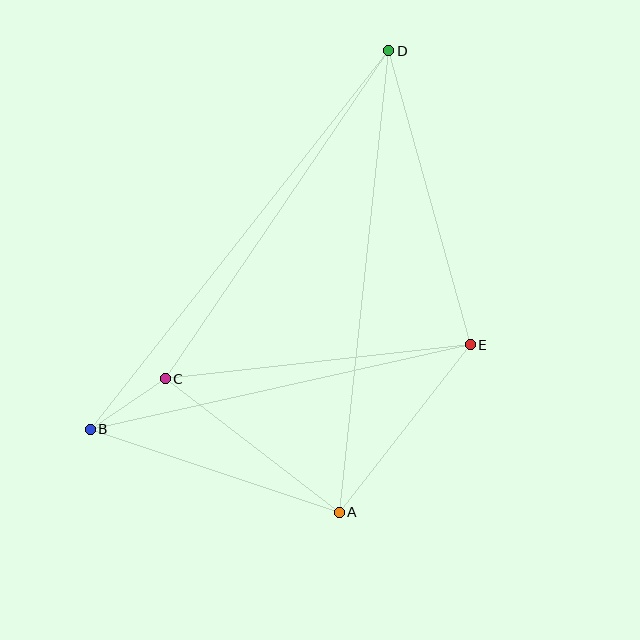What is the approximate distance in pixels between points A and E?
The distance between A and E is approximately 212 pixels.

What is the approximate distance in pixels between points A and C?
The distance between A and C is approximately 220 pixels.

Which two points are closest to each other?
Points B and C are closest to each other.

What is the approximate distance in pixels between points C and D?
The distance between C and D is approximately 397 pixels.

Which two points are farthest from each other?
Points B and D are farthest from each other.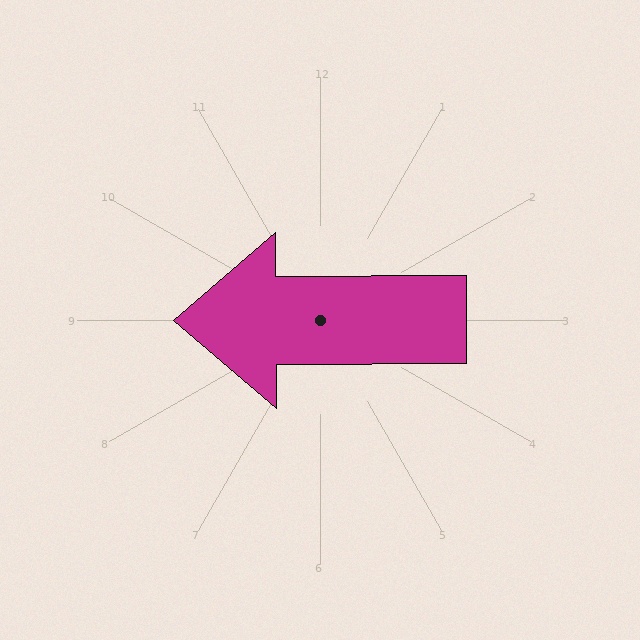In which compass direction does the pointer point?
West.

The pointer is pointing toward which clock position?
Roughly 9 o'clock.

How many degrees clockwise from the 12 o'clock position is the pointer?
Approximately 270 degrees.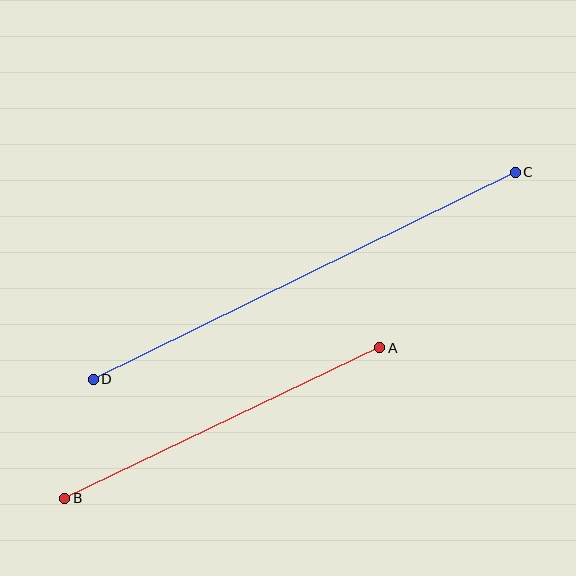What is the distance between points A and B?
The distance is approximately 349 pixels.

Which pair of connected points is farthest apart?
Points C and D are farthest apart.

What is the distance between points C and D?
The distance is approximately 470 pixels.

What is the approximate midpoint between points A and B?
The midpoint is at approximately (222, 423) pixels.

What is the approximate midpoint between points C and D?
The midpoint is at approximately (304, 276) pixels.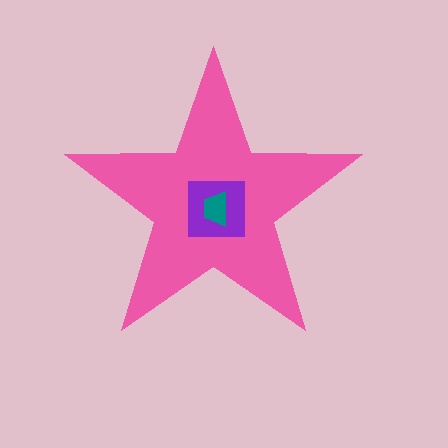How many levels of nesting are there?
3.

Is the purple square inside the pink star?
Yes.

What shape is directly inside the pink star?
The purple square.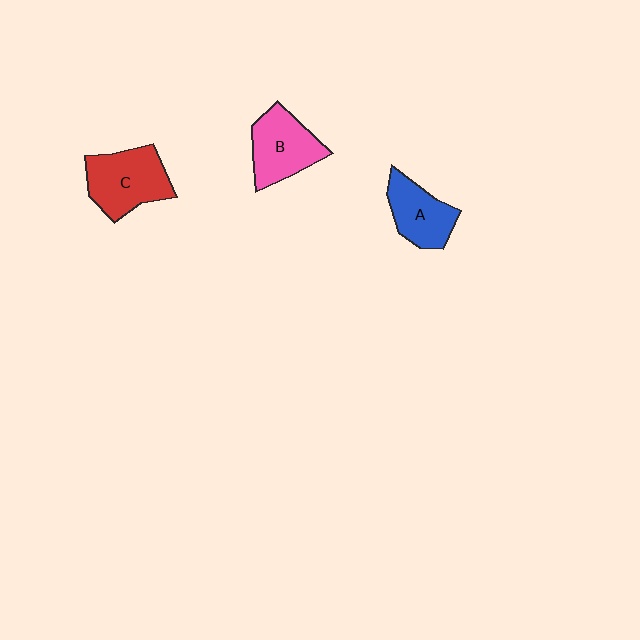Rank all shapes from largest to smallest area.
From largest to smallest: C (red), B (pink), A (blue).